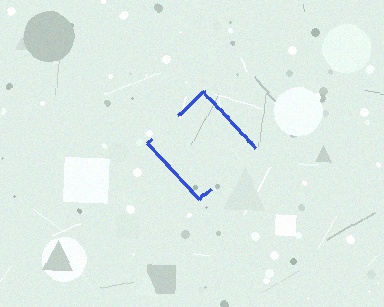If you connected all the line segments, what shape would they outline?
They would outline a diamond.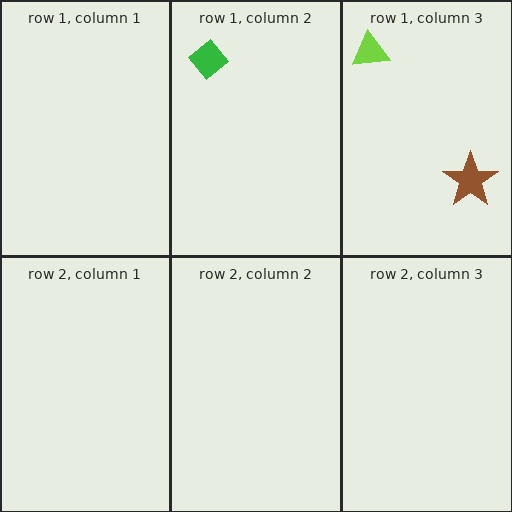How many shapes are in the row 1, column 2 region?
1.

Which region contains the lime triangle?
The row 1, column 3 region.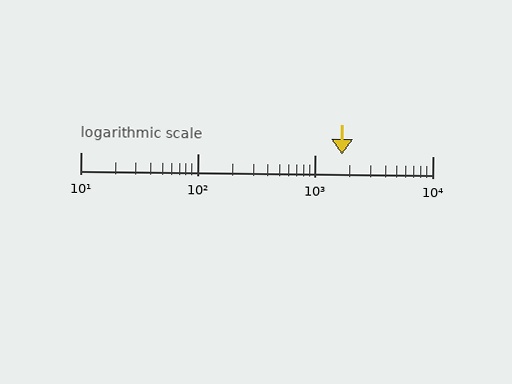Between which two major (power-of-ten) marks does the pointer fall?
The pointer is between 1000 and 10000.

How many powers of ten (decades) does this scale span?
The scale spans 3 decades, from 10 to 10000.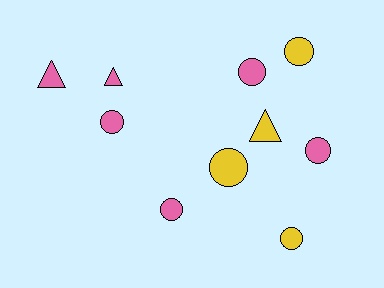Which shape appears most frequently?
Circle, with 7 objects.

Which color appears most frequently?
Pink, with 6 objects.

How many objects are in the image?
There are 10 objects.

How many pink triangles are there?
There are 2 pink triangles.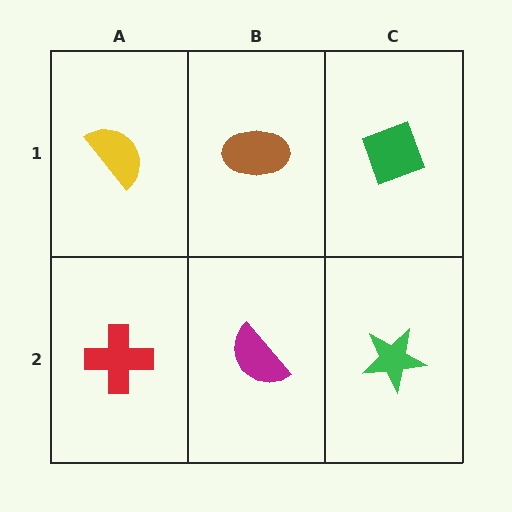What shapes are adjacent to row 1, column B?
A magenta semicircle (row 2, column B), a yellow semicircle (row 1, column A), a green diamond (row 1, column C).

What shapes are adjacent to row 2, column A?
A yellow semicircle (row 1, column A), a magenta semicircle (row 2, column B).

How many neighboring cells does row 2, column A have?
2.